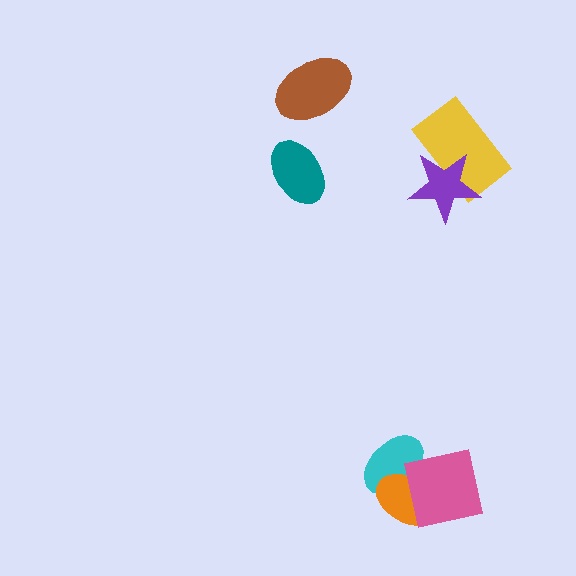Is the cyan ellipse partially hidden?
Yes, it is partially covered by another shape.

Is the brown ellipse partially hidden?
No, no other shape covers it.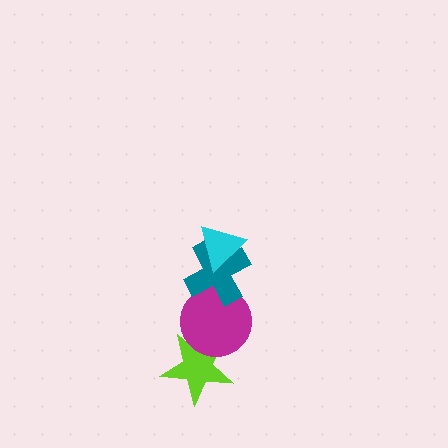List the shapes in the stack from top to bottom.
From top to bottom: the cyan triangle, the teal cross, the magenta circle, the lime star.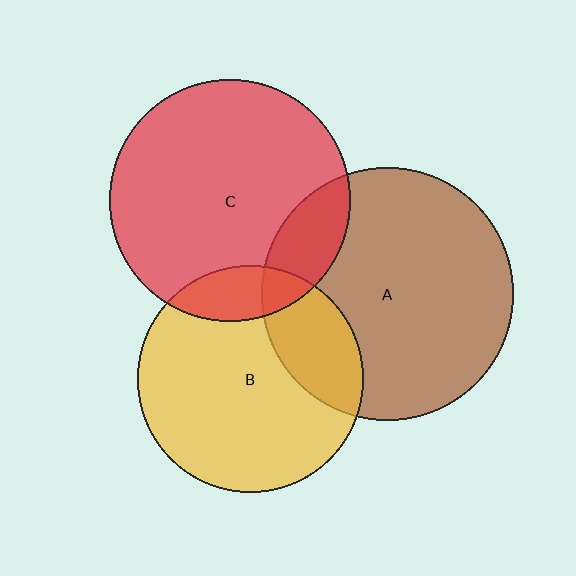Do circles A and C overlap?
Yes.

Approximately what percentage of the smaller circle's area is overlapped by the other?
Approximately 15%.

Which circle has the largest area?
Circle A (brown).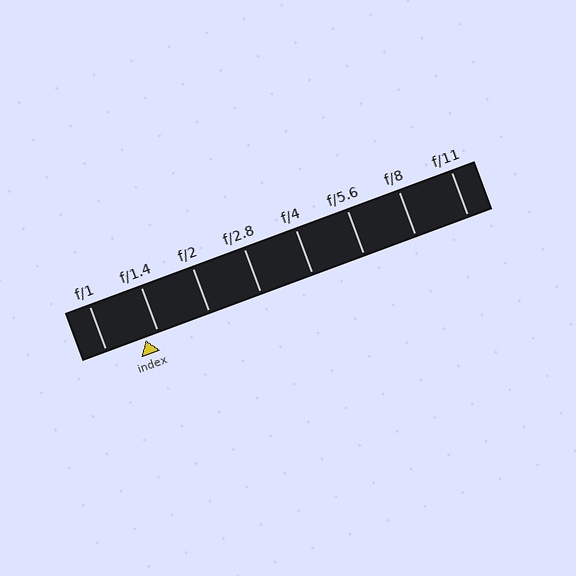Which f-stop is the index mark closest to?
The index mark is closest to f/1.4.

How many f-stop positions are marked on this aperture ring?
There are 8 f-stop positions marked.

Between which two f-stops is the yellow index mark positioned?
The index mark is between f/1 and f/1.4.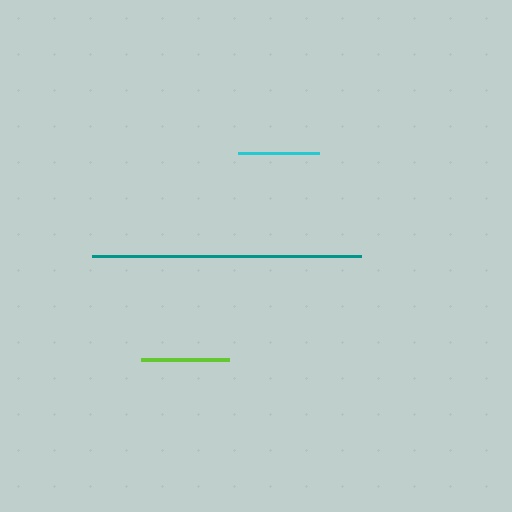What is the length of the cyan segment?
The cyan segment is approximately 81 pixels long.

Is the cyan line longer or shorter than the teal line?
The teal line is longer than the cyan line.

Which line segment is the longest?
The teal line is the longest at approximately 270 pixels.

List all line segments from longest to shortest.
From longest to shortest: teal, lime, cyan.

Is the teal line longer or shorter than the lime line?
The teal line is longer than the lime line.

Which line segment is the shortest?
The cyan line is the shortest at approximately 81 pixels.